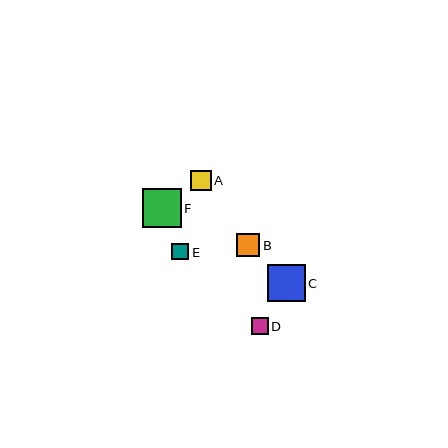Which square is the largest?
Square F is the largest with a size of approximately 39 pixels.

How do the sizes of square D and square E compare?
Square D and square E are approximately the same size.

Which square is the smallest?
Square E is the smallest with a size of approximately 17 pixels.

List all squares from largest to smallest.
From largest to smallest: F, C, B, A, D, E.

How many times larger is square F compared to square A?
Square F is approximately 1.9 times the size of square A.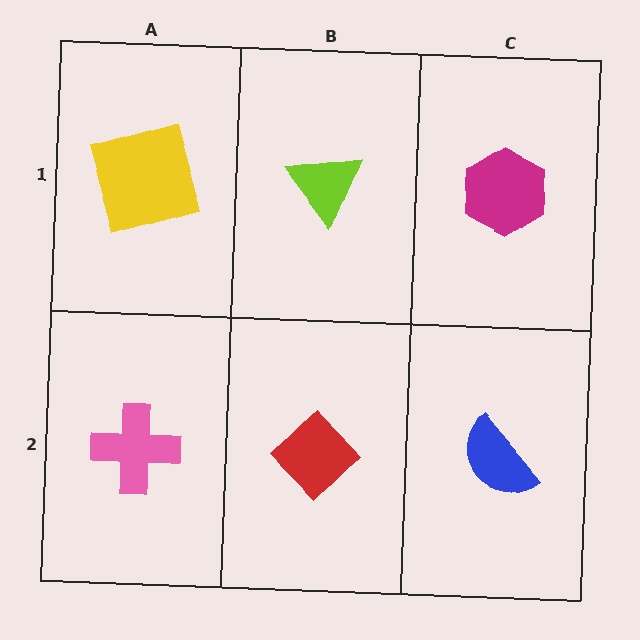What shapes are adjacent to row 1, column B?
A red diamond (row 2, column B), a yellow square (row 1, column A), a magenta hexagon (row 1, column C).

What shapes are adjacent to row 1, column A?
A pink cross (row 2, column A), a lime triangle (row 1, column B).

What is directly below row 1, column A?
A pink cross.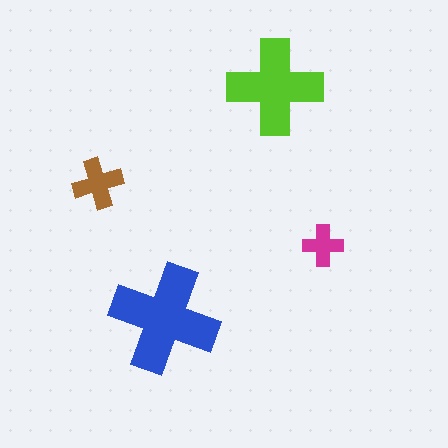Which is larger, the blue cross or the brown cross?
The blue one.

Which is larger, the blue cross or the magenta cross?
The blue one.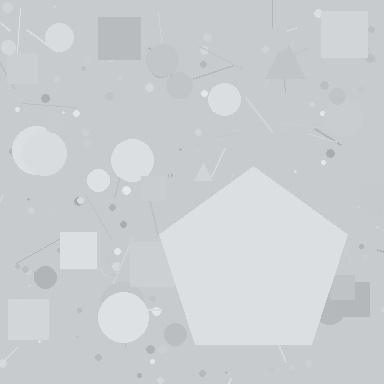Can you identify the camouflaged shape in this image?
The camouflaged shape is a pentagon.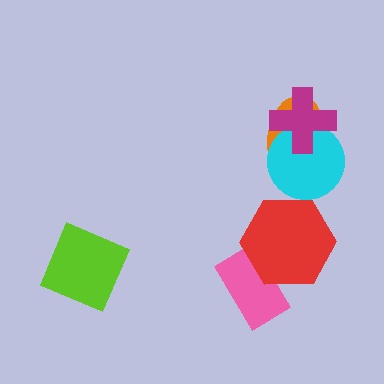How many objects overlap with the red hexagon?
1 object overlaps with the red hexagon.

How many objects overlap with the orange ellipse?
2 objects overlap with the orange ellipse.